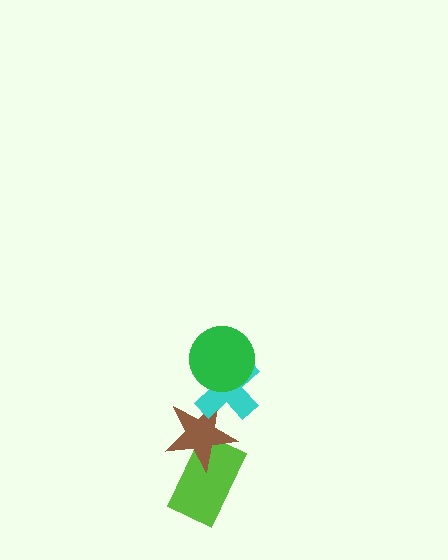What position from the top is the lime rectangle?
The lime rectangle is 4th from the top.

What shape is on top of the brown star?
The cyan cross is on top of the brown star.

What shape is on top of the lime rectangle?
The brown star is on top of the lime rectangle.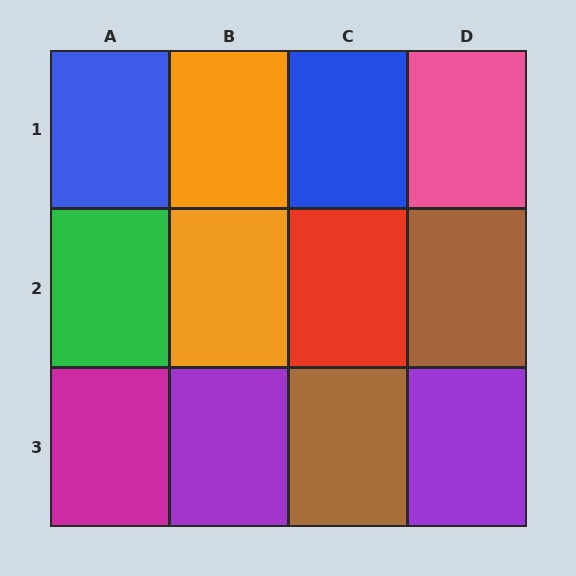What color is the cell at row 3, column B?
Purple.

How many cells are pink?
1 cell is pink.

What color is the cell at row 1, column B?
Orange.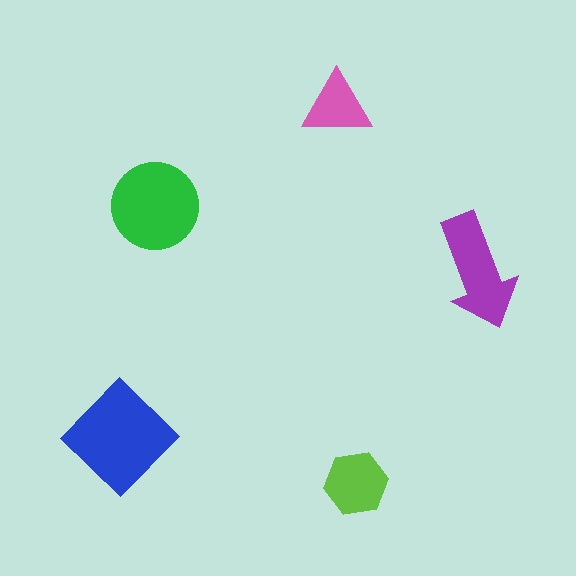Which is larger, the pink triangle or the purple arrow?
The purple arrow.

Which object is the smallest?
The pink triangle.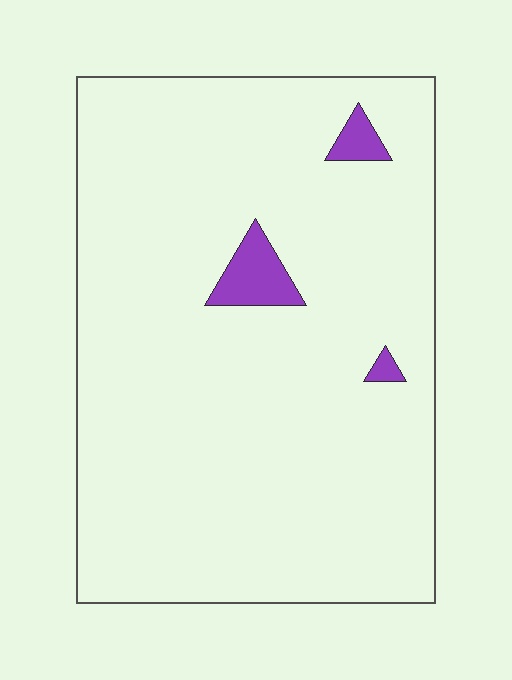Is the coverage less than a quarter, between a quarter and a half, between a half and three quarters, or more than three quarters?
Less than a quarter.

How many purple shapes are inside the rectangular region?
3.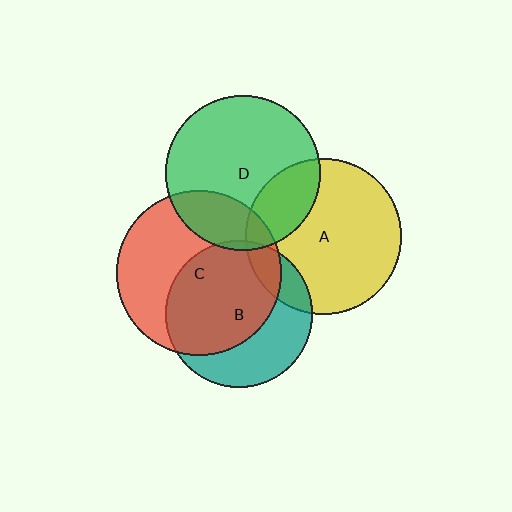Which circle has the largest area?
Circle C (red).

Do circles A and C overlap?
Yes.